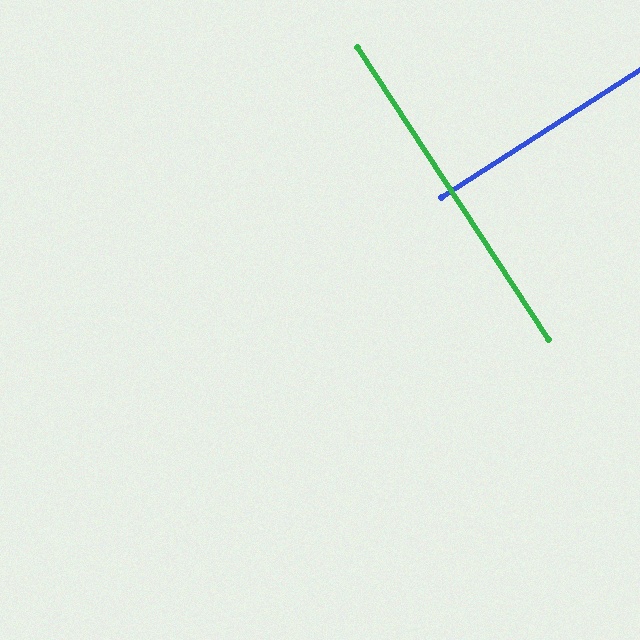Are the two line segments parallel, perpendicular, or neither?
Perpendicular — they meet at approximately 90°.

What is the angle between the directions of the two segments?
Approximately 90 degrees.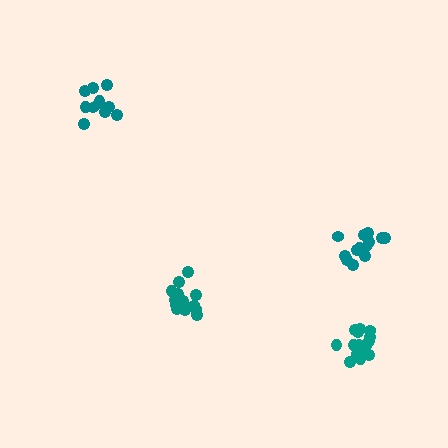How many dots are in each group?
Group 1: 11 dots, Group 2: 14 dots, Group 3: 14 dots, Group 4: 15 dots (54 total).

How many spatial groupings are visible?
There are 4 spatial groupings.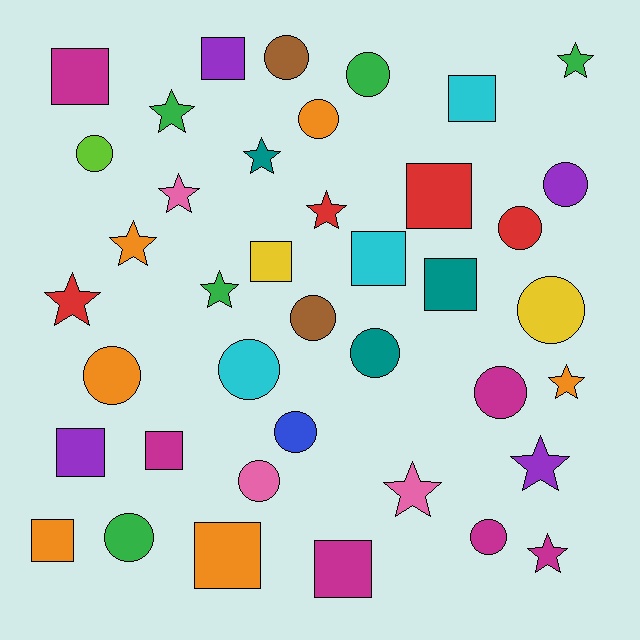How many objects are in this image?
There are 40 objects.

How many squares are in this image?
There are 12 squares.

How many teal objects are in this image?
There are 3 teal objects.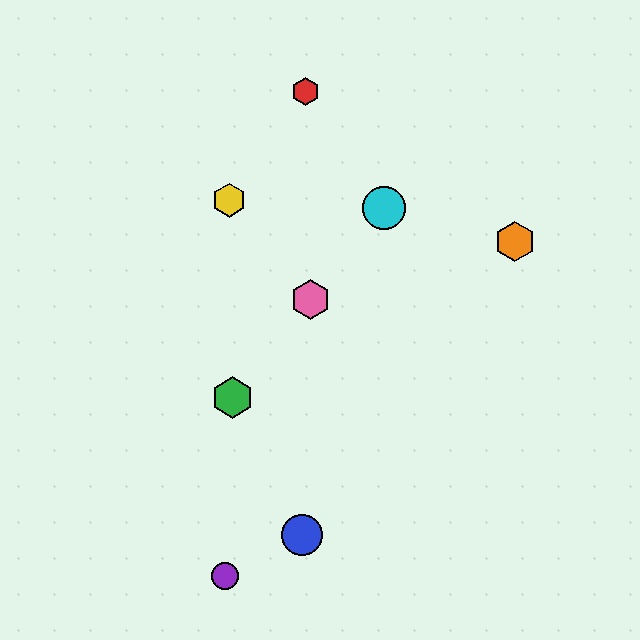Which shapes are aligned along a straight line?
The green hexagon, the cyan circle, the pink hexagon are aligned along a straight line.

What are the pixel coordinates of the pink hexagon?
The pink hexagon is at (311, 300).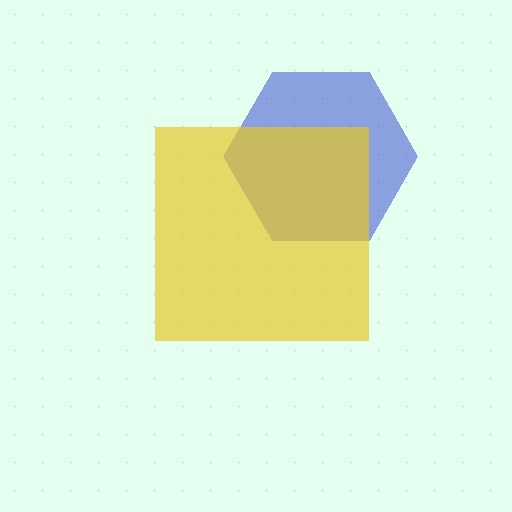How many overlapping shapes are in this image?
There are 2 overlapping shapes in the image.